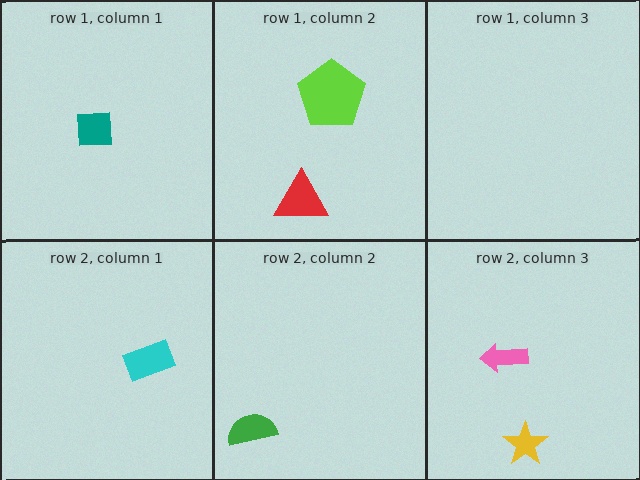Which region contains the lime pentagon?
The row 1, column 2 region.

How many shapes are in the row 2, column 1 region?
1.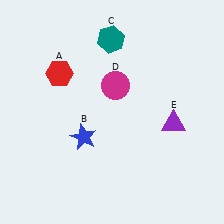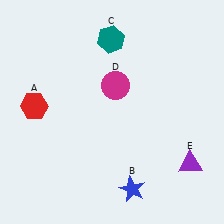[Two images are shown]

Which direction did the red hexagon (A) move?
The red hexagon (A) moved down.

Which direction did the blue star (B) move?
The blue star (B) moved down.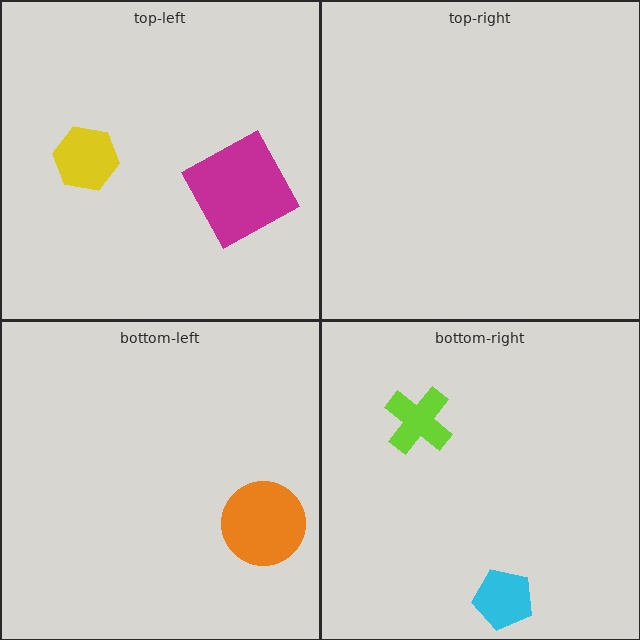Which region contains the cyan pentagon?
The bottom-right region.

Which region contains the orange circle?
The bottom-left region.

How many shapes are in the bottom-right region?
2.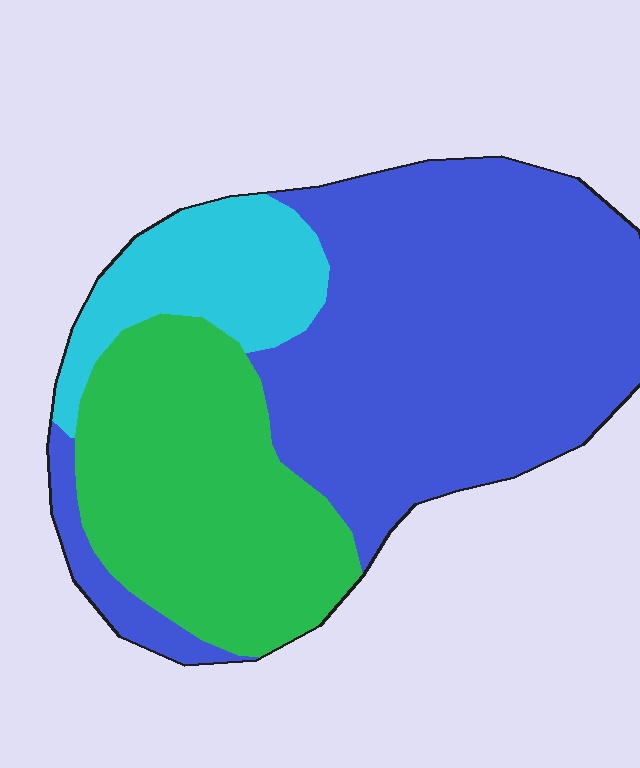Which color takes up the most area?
Blue, at roughly 55%.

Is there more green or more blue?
Blue.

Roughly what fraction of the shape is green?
Green covers around 30% of the shape.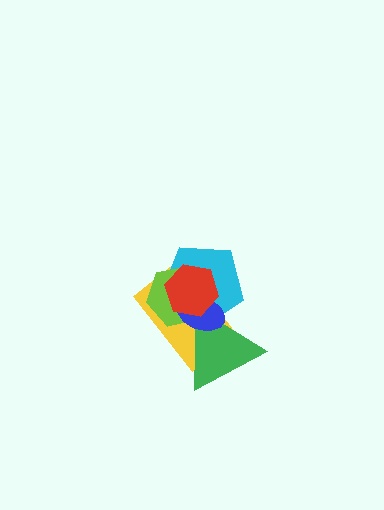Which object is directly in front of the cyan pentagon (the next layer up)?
The lime hexagon is directly in front of the cyan pentagon.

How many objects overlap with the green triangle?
5 objects overlap with the green triangle.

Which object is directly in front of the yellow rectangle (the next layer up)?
The green triangle is directly in front of the yellow rectangle.